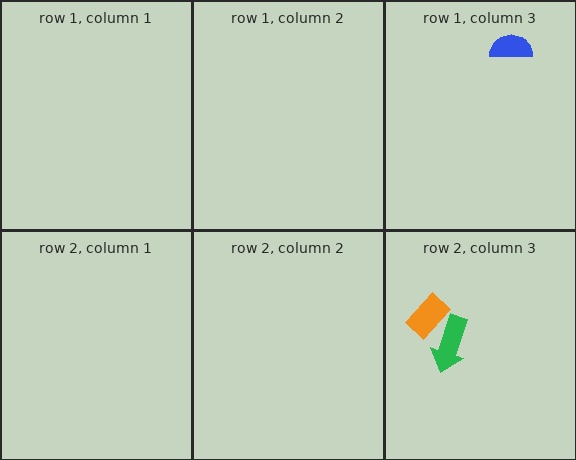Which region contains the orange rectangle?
The row 2, column 3 region.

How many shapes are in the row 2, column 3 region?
2.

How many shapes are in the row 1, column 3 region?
1.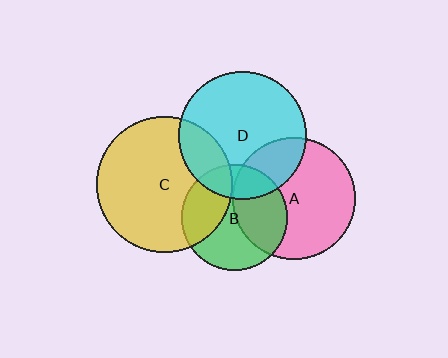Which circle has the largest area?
Circle C (yellow).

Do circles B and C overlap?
Yes.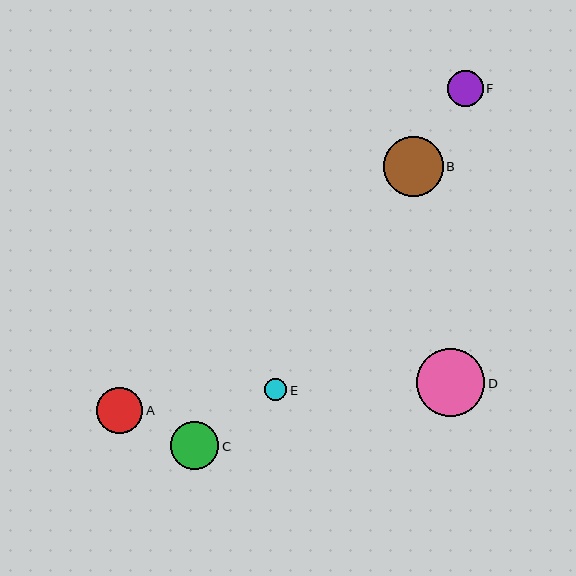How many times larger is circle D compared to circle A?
Circle D is approximately 1.5 times the size of circle A.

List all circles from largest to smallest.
From largest to smallest: D, B, C, A, F, E.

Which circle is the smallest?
Circle E is the smallest with a size of approximately 22 pixels.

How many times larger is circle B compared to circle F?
Circle B is approximately 1.7 times the size of circle F.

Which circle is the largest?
Circle D is the largest with a size of approximately 68 pixels.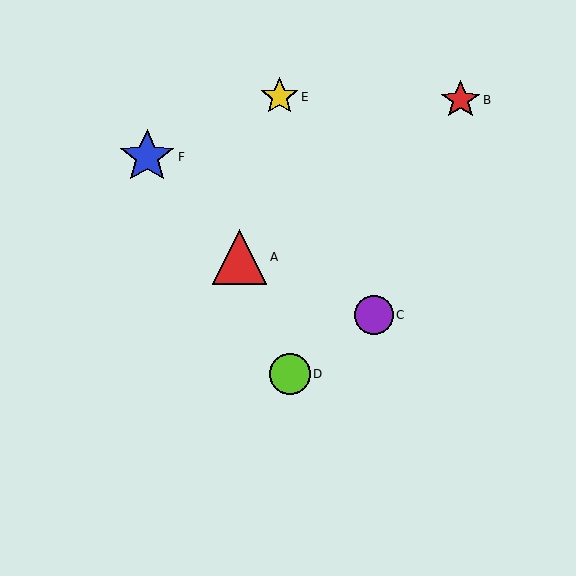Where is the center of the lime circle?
The center of the lime circle is at (290, 374).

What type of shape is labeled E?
Shape E is a yellow star.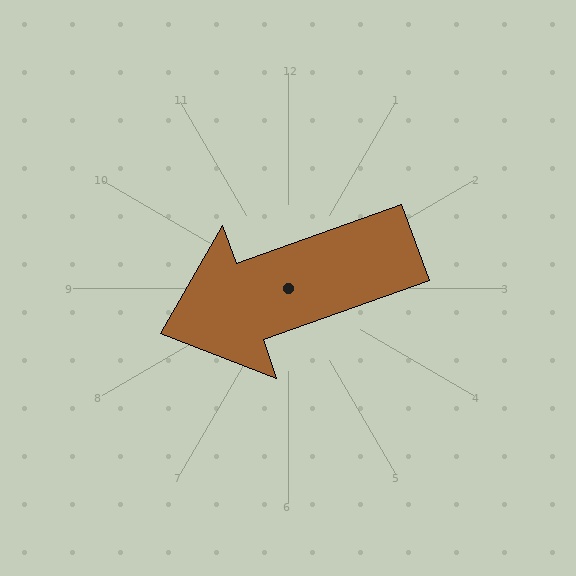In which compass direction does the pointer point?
West.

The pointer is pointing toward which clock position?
Roughly 8 o'clock.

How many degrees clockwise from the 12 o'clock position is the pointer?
Approximately 250 degrees.